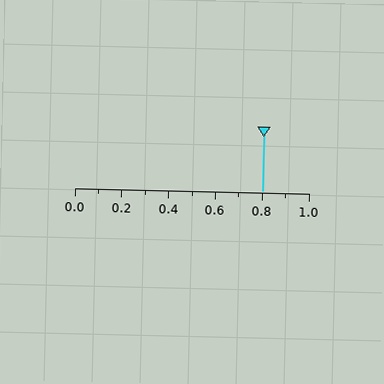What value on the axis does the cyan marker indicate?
The marker indicates approximately 0.8.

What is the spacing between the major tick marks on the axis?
The major ticks are spaced 0.2 apart.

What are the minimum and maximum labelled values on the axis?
The axis runs from 0.0 to 1.0.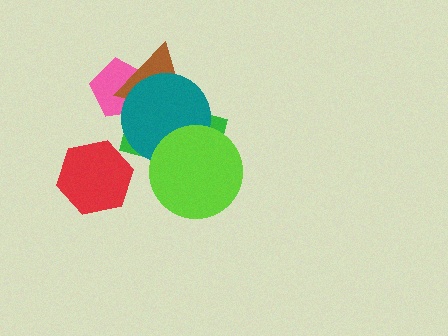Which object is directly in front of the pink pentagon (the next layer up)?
The brown triangle is directly in front of the pink pentagon.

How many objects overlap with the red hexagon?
0 objects overlap with the red hexagon.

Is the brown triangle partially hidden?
Yes, it is partially covered by another shape.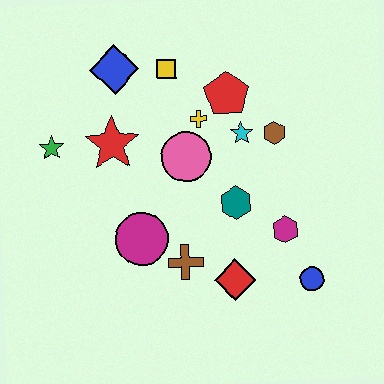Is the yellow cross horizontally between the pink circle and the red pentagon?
Yes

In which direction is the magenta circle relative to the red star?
The magenta circle is below the red star.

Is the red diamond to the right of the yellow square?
Yes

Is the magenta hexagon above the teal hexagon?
No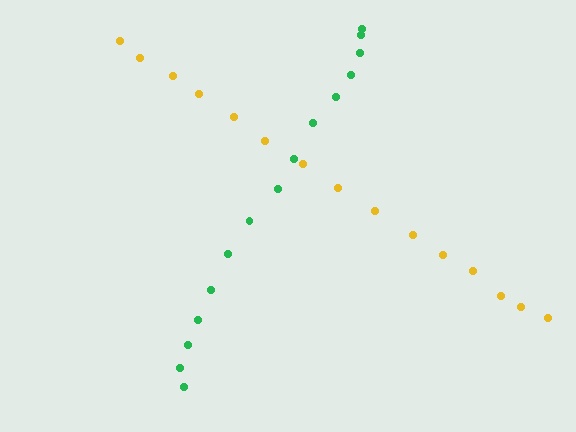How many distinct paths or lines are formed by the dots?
There are 2 distinct paths.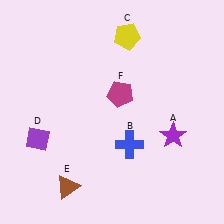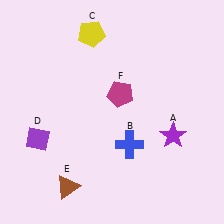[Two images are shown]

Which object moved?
The yellow pentagon (C) moved left.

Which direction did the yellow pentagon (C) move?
The yellow pentagon (C) moved left.